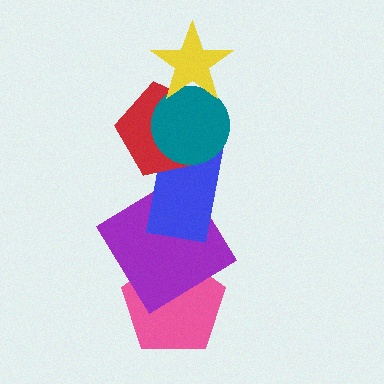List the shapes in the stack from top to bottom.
From top to bottom: the yellow star, the teal circle, the red pentagon, the blue rectangle, the purple diamond, the pink pentagon.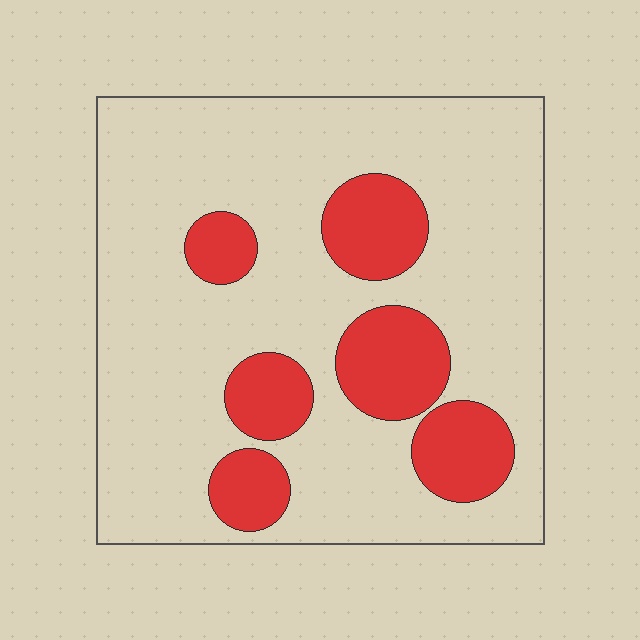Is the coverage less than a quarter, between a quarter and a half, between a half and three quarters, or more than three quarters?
Less than a quarter.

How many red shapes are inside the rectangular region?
6.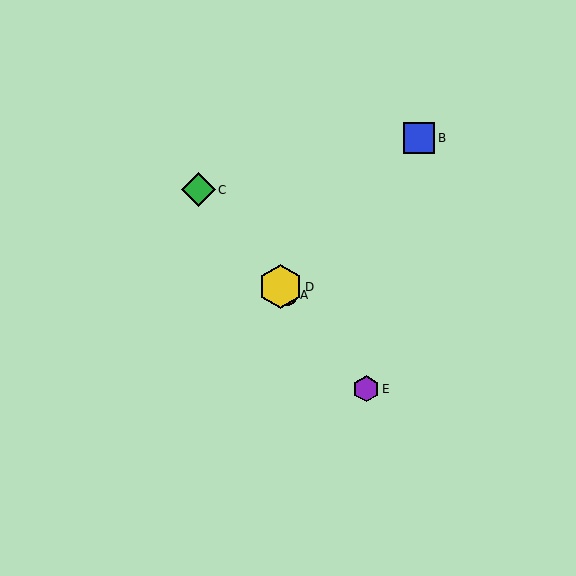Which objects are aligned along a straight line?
Objects A, C, D, E are aligned along a straight line.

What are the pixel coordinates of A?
Object A is at (287, 295).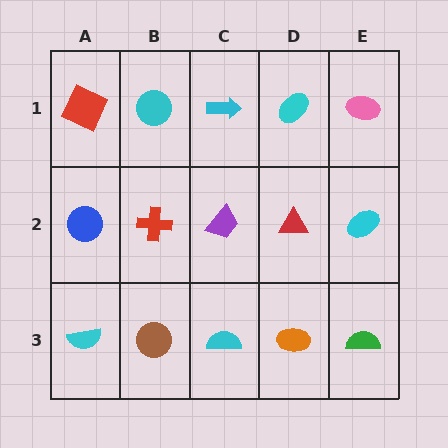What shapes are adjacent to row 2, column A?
A red square (row 1, column A), a cyan semicircle (row 3, column A), a red cross (row 2, column B).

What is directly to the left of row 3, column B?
A cyan semicircle.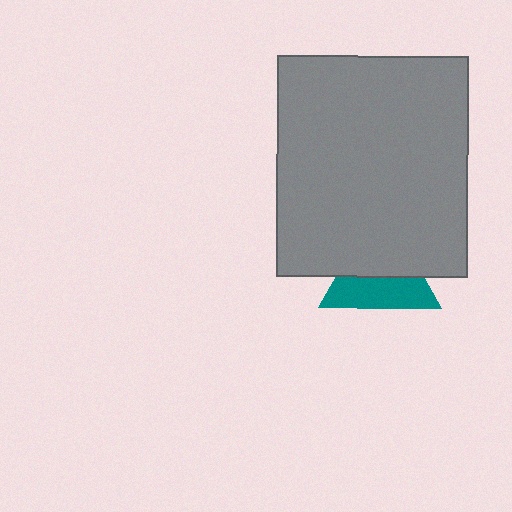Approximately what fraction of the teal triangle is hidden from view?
Roughly 53% of the teal triangle is hidden behind the gray rectangle.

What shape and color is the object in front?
The object in front is a gray rectangle.